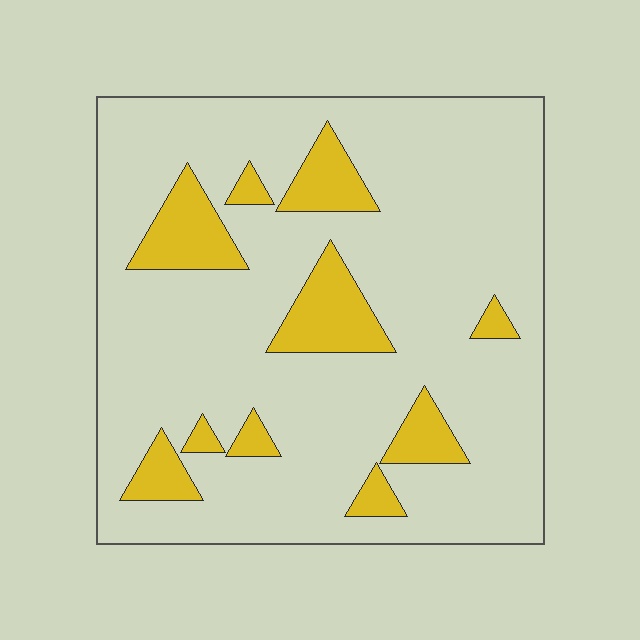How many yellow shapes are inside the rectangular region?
10.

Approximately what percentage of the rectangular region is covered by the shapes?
Approximately 15%.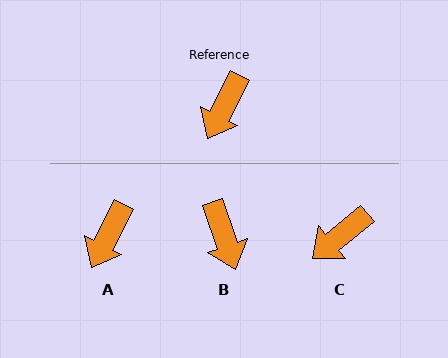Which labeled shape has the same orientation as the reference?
A.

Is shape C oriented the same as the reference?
No, it is off by about 24 degrees.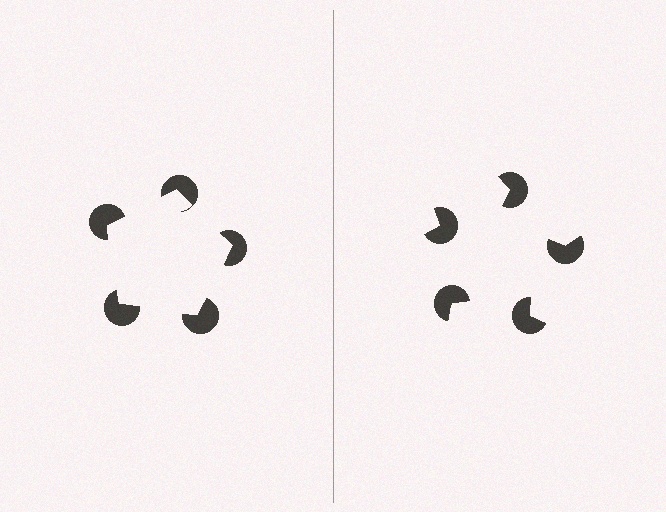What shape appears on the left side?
An illusory pentagon.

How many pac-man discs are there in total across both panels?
10 — 5 on each side.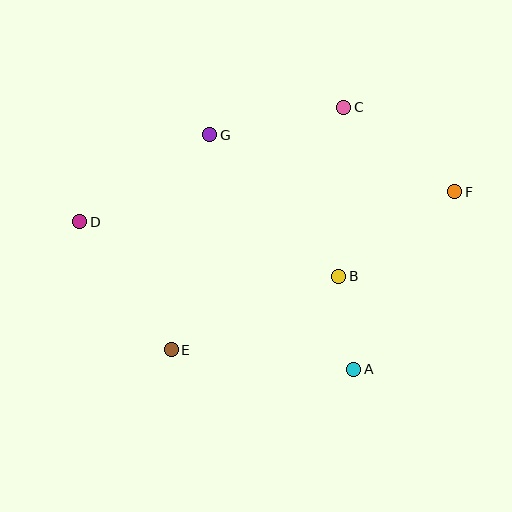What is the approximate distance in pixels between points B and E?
The distance between B and E is approximately 183 pixels.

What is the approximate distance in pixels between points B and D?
The distance between B and D is approximately 265 pixels.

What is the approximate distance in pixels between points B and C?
The distance between B and C is approximately 169 pixels.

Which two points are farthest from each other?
Points D and F are farthest from each other.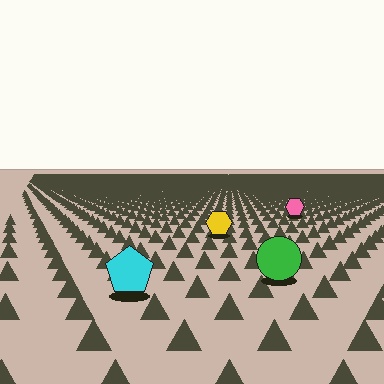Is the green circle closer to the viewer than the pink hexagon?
Yes. The green circle is closer — you can tell from the texture gradient: the ground texture is coarser near it.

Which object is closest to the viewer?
The cyan pentagon is closest. The texture marks near it are larger and more spread out.